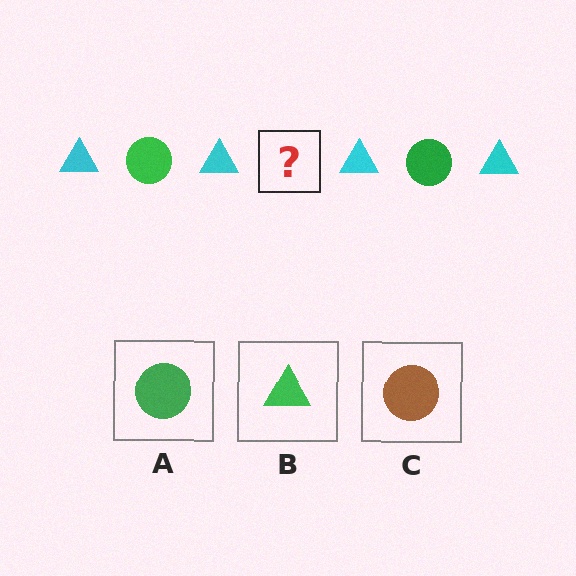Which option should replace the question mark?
Option A.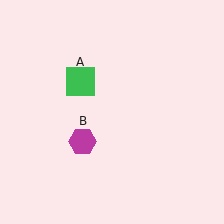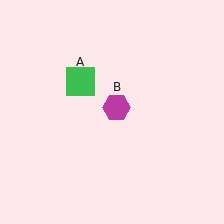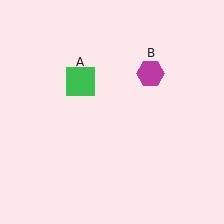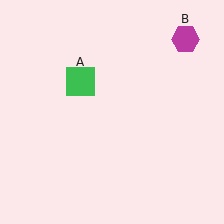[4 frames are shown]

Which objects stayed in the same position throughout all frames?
Green square (object A) remained stationary.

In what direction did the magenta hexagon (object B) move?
The magenta hexagon (object B) moved up and to the right.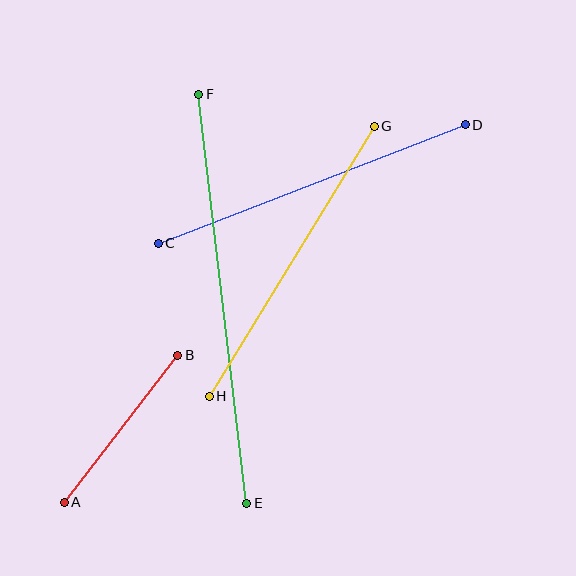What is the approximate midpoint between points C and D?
The midpoint is at approximately (312, 184) pixels.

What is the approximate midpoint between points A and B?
The midpoint is at approximately (121, 429) pixels.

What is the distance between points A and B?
The distance is approximately 186 pixels.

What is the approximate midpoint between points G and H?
The midpoint is at approximately (292, 261) pixels.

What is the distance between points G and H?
The distance is approximately 317 pixels.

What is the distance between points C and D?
The distance is approximately 329 pixels.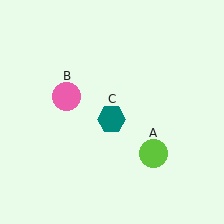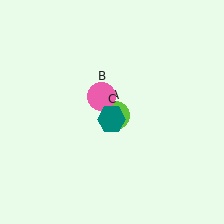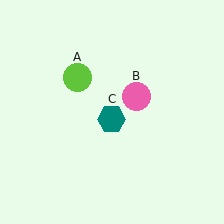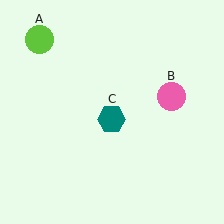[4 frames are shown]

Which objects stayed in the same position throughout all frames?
Teal hexagon (object C) remained stationary.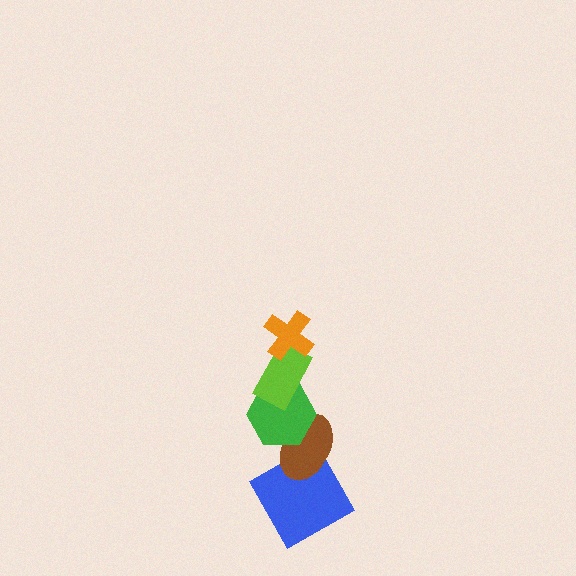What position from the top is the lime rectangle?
The lime rectangle is 2nd from the top.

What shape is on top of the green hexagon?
The lime rectangle is on top of the green hexagon.